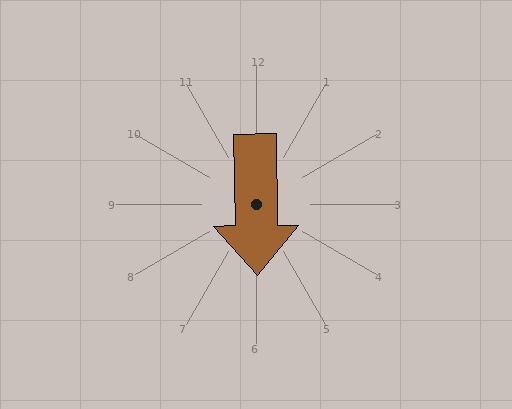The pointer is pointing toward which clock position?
Roughly 6 o'clock.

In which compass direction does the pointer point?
South.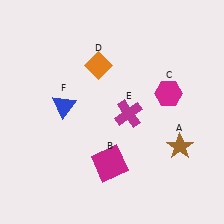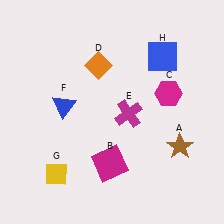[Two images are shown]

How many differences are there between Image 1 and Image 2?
There are 2 differences between the two images.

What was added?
A yellow diamond (G), a blue square (H) were added in Image 2.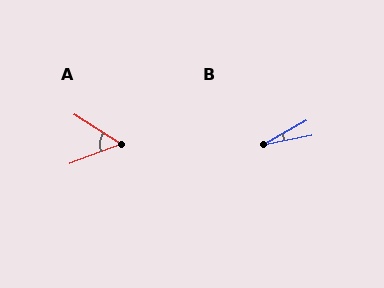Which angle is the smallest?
B, at approximately 18 degrees.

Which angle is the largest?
A, at approximately 53 degrees.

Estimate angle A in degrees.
Approximately 53 degrees.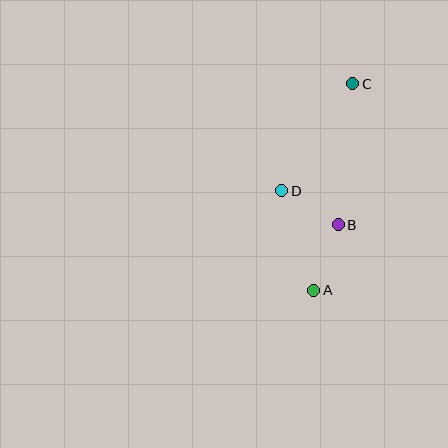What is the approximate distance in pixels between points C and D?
The distance between C and D is approximately 128 pixels.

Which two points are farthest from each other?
Points A and C are farthest from each other.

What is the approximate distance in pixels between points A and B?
The distance between A and B is approximately 70 pixels.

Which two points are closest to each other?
Points B and D are closest to each other.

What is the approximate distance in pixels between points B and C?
The distance between B and C is approximately 142 pixels.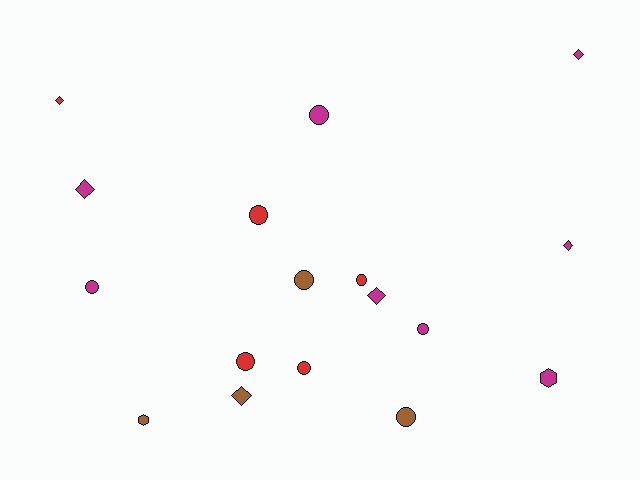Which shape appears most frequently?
Circle, with 9 objects.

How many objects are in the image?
There are 17 objects.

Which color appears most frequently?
Magenta, with 8 objects.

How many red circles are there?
There are 4 red circles.